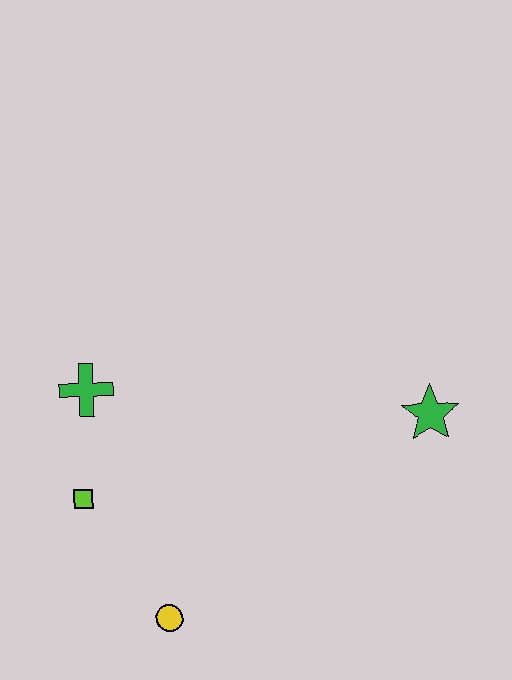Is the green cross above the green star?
Yes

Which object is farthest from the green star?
The lime square is farthest from the green star.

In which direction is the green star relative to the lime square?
The green star is to the right of the lime square.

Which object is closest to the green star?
The yellow circle is closest to the green star.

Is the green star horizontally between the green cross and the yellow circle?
No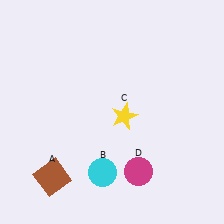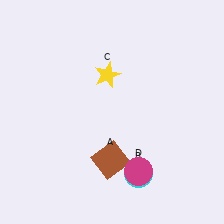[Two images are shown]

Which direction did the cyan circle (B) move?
The cyan circle (B) moved right.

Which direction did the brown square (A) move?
The brown square (A) moved right.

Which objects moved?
The objects that moved are: the brown square (A), the cyan circle (B), the yellow star (C).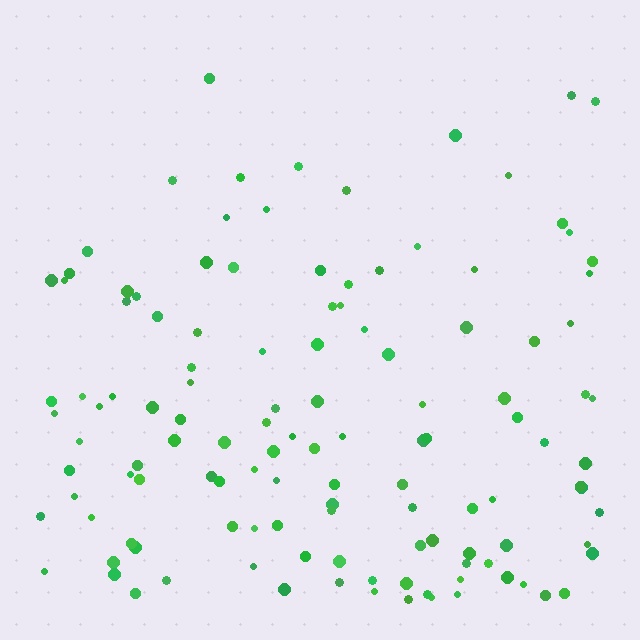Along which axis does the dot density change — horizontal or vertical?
Vertical.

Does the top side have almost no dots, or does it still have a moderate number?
Still a moderate number, just noticeably fewer than the bottom.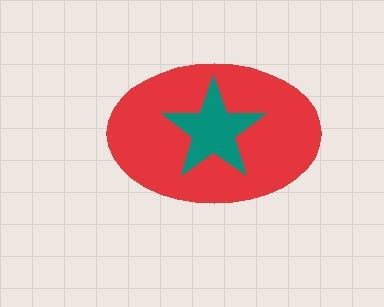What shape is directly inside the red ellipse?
The teal star.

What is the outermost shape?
The red ellipse.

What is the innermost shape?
The teal star.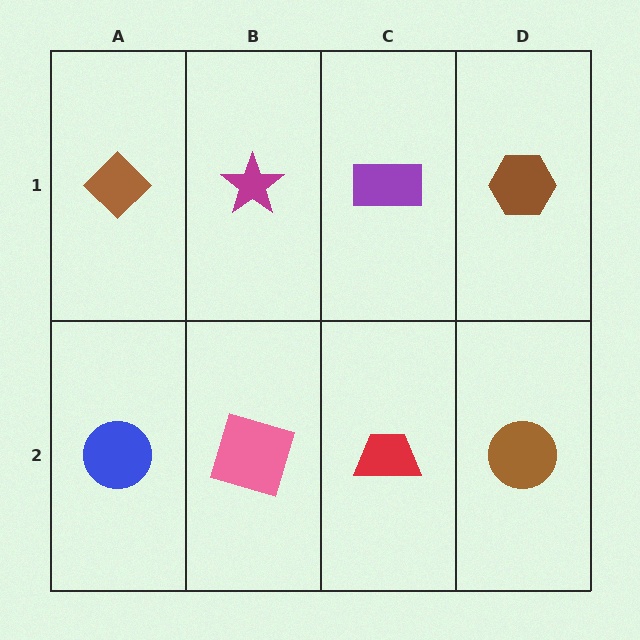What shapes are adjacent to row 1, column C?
A red trapezoid (row 2, column C), a magenta star (row 1, column B), a brown hexagon (row 1, column D).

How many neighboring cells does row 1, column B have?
3.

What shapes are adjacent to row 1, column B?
A pink square (row 2, column B), a brown diamond (row 1, column A), a purple rectangle (row 1, column C).